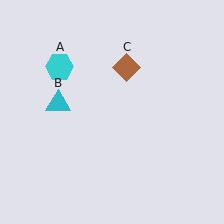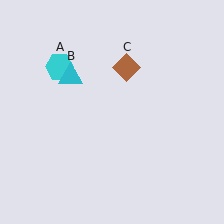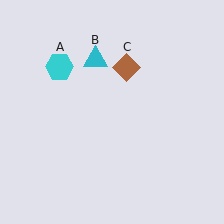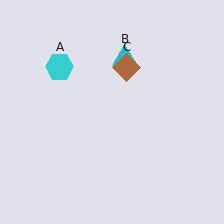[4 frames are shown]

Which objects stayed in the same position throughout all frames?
Cyan hexagon (object A) and brown diamond (object C) remained stationary.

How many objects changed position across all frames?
1 object changed position: cyan triangle (object B).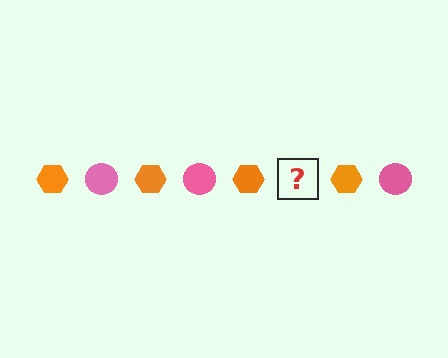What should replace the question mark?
The question mark should be replaced with a pink circle.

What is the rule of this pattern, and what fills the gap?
The rule is that the pattern alternates between orange hexagon and pink circle. The gap should be filled with a pink circle.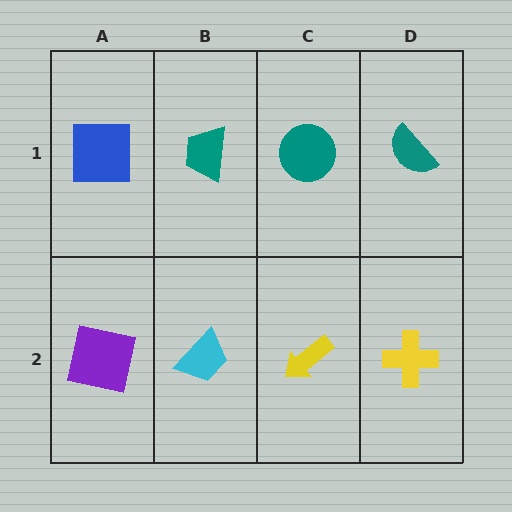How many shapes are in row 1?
4 shapes.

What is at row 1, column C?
A teal circle.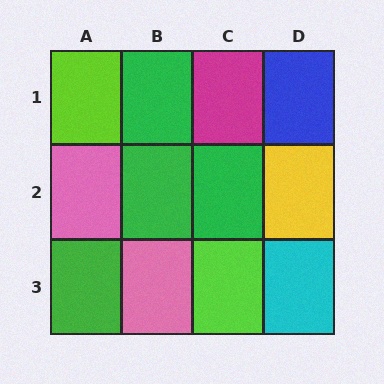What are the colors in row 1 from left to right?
Lime, green, magenta, blue.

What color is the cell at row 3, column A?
Green.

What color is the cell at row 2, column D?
Yellow.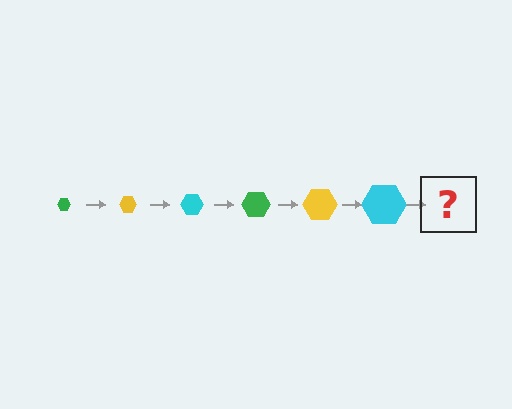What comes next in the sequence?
The next element should be a green hexagon, larger than the previous one.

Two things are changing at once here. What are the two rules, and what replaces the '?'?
The two rules are that the hexagon grows larger each step and the color cycles through green, yellow, and cyan. The '?' should be a green hexagon, larger than the previous one.